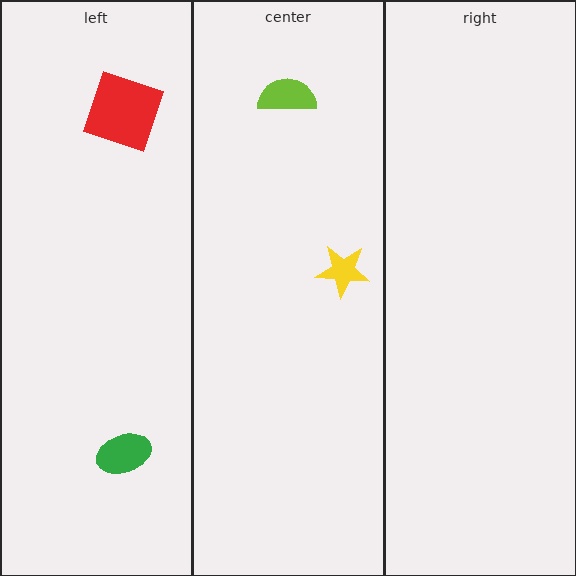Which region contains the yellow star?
The center region.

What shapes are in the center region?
The lime semicircle, the yellow star.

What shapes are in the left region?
The green ellipse, the red square.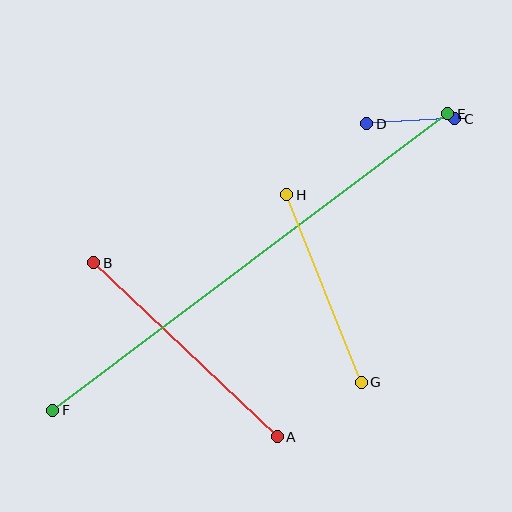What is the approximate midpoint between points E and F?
The midpoint is at approximately (250, 262) pixels.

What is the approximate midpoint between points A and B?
The midpoint is at approximately (185, 350) pixels.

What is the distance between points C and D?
The distance is approximately 89 pixels.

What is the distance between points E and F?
The distance is approximately 494 pixels.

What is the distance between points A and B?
The distance is approximately 253 pixels.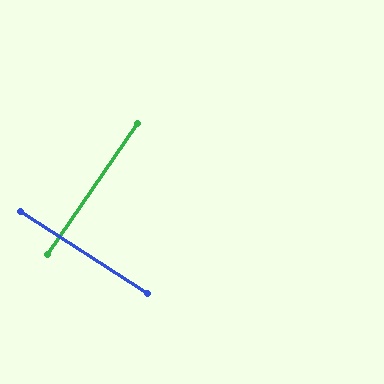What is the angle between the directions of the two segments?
Approximately 88 degrees.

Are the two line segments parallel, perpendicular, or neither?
Perpendicular — they meet at approximately 88°.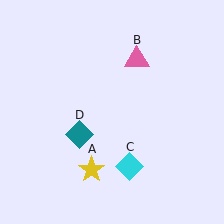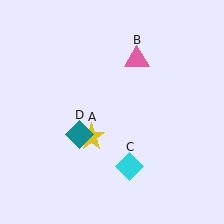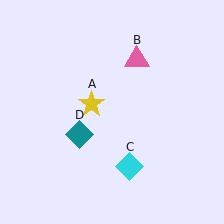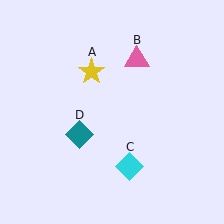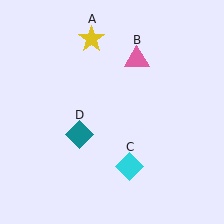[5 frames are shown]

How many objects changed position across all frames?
1 object changed position: yellow star (object A).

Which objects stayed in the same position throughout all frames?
Pink triangle (object B) and cyan diamond (object C) and teal diamond (object D) remained stationary.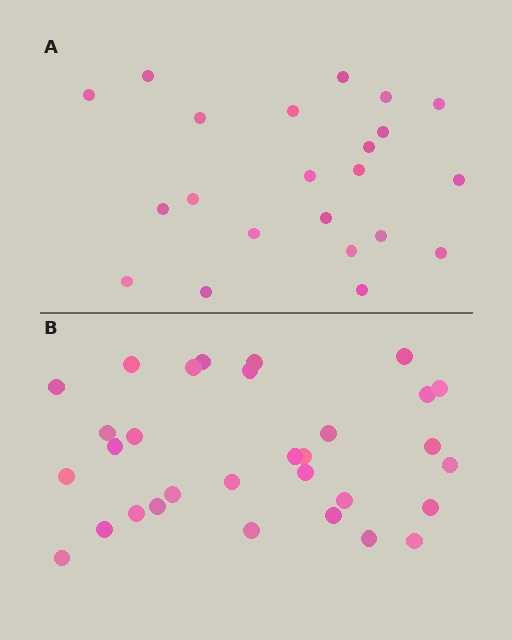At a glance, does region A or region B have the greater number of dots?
Region B (the bottom region) has more dots.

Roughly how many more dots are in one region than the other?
Region B has roughly 8 or so more dots than region A.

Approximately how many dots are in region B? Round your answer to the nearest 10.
About 30 dots. (The exact count is 31, which rounds to 30.)